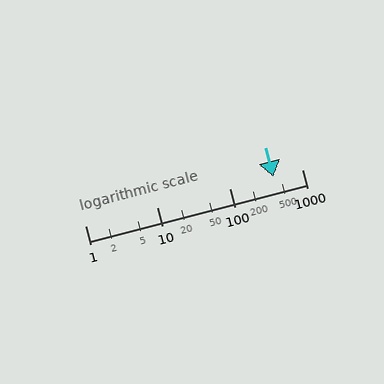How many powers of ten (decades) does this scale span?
The scale spans 3 decades, from 1 to 1000.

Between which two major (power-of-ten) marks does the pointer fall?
The pointer is between 100 and 1000.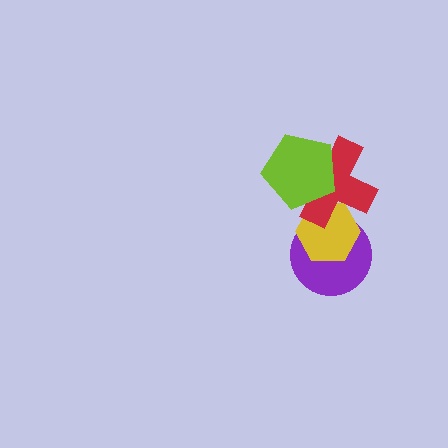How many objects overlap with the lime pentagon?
1 object overlaps with the lime pentagon.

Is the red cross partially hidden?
Yes, it is partially covered by another shape.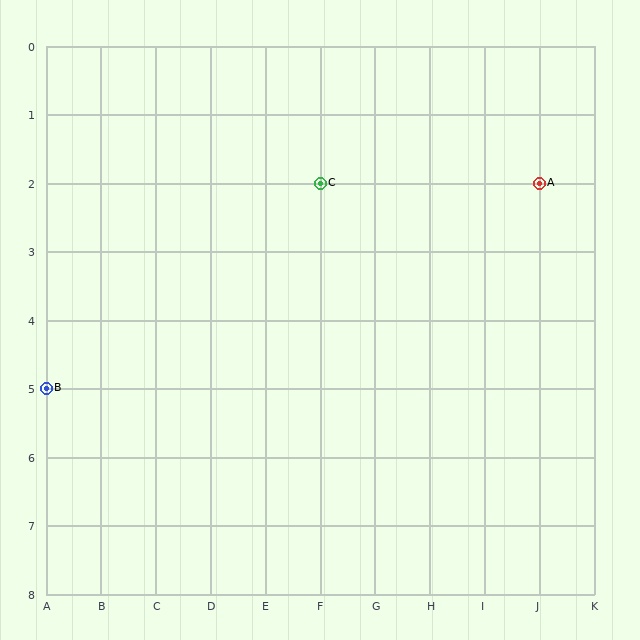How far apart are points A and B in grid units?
Points A and B are 9 columns and 3 rows apart (about 9.5 grid units diagonally).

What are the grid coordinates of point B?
Point B is at grid coordinates (A, 5).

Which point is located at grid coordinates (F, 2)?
Point C is at (F, 2).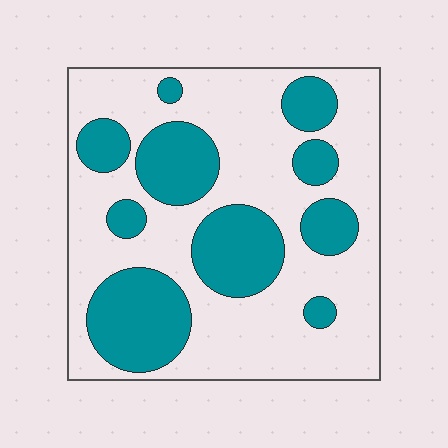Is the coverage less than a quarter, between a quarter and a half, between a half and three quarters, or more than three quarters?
Between a quarter and a half.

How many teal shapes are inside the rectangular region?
10.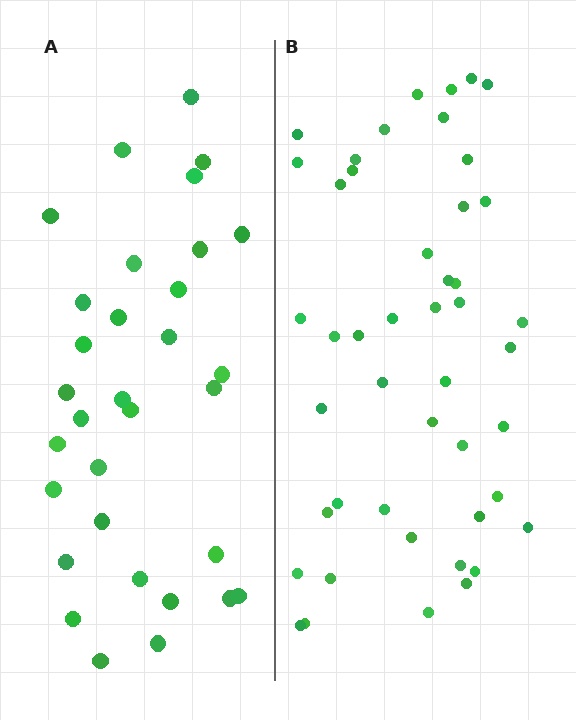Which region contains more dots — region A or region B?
Region B (the right region) has more dots.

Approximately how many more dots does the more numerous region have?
Region B has approximately 15 more dots than region A.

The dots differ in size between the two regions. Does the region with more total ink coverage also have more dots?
No. Region A has more total ink coverage because its dots are larger, but region B actually contains more individual dots. Total area can be misleading — the number of items is what matters here.